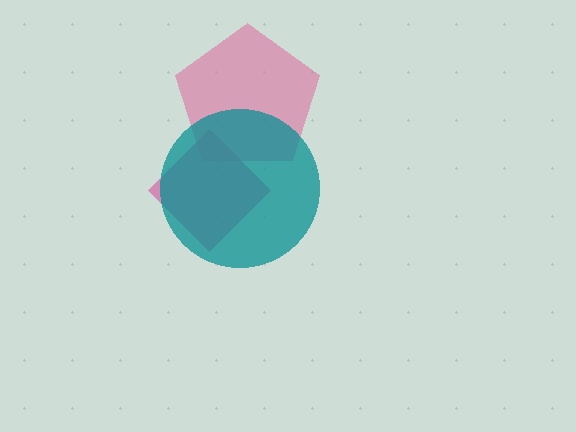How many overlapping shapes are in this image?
There are 3 overlapping shapes in the image.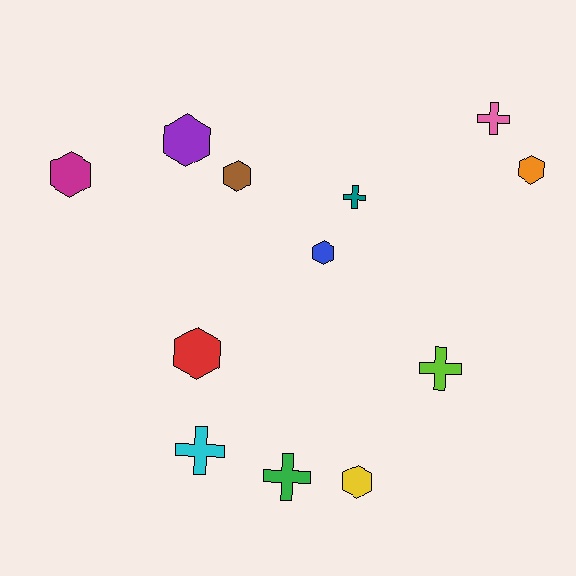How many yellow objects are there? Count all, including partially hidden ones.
There is 1 yellow object.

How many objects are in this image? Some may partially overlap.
There are 12 objects.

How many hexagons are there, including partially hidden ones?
There are 7 hexagons.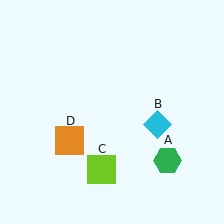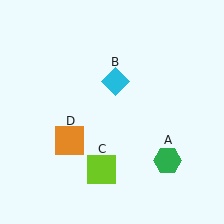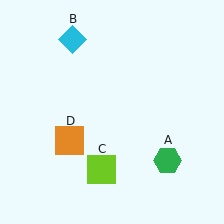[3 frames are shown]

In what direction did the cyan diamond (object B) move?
The cyan diamond (object B) moved up and to the left.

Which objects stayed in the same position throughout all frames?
Green hexagon (object A) and lime square (object C) and orange square (object D) remained stationary.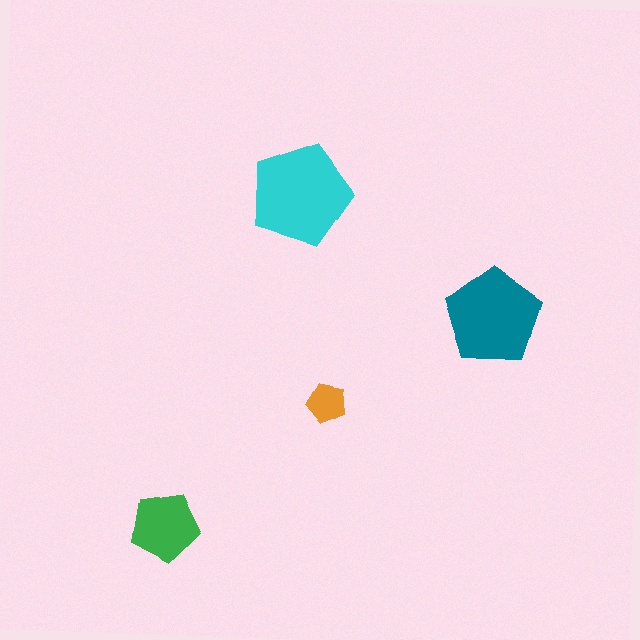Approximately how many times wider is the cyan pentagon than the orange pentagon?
About 2.5 times wider.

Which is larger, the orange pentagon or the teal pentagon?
The teal one.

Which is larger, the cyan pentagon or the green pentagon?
The cyan one.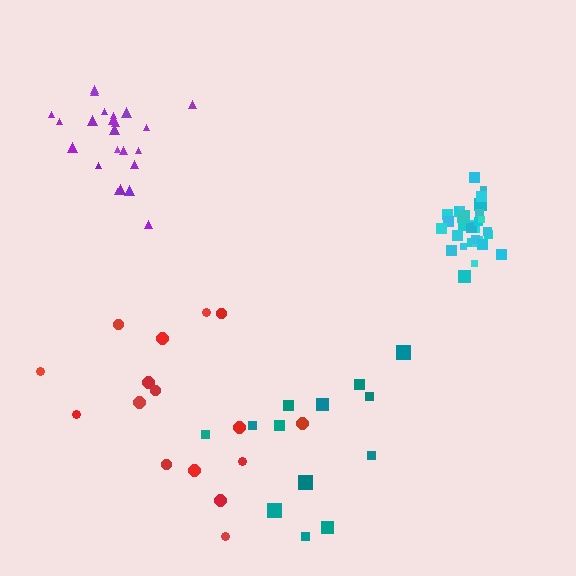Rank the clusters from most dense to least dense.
cyan, purple, red, teal.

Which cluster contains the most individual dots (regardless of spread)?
Cyan (29).